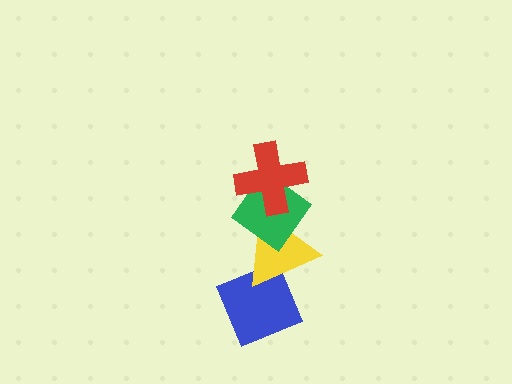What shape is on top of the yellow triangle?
The green diamond is on top of the yellow triangle.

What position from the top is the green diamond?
The green diamond is 2nd from the top.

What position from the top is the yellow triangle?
The yellow triangle is 3rd from the top.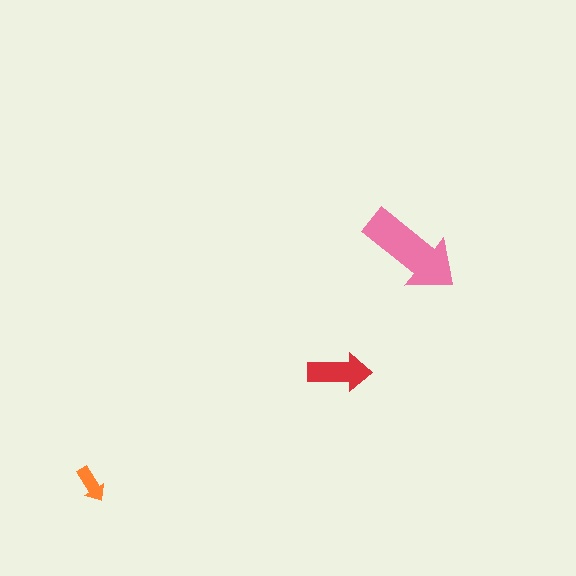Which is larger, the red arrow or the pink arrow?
The pink one.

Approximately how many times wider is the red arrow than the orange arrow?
About 1.5 times wider.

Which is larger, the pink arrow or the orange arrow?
The pink one.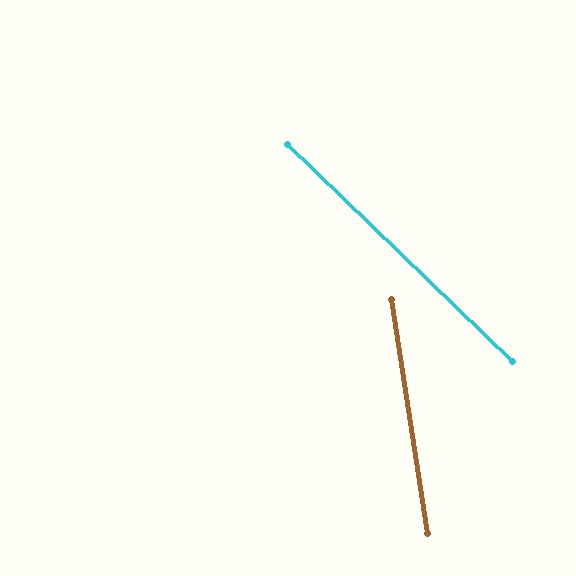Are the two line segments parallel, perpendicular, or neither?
Neither parallel nor perpendicular — they differ by about 37°.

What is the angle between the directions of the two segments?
Approximately 37 degrees.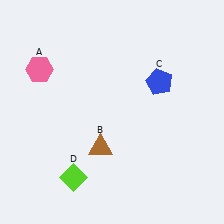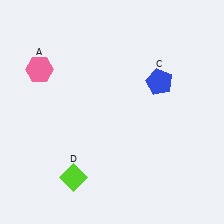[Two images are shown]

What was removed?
The brown triangle (B) was removed in Image 2.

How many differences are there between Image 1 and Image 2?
There is 1 difference between the two images.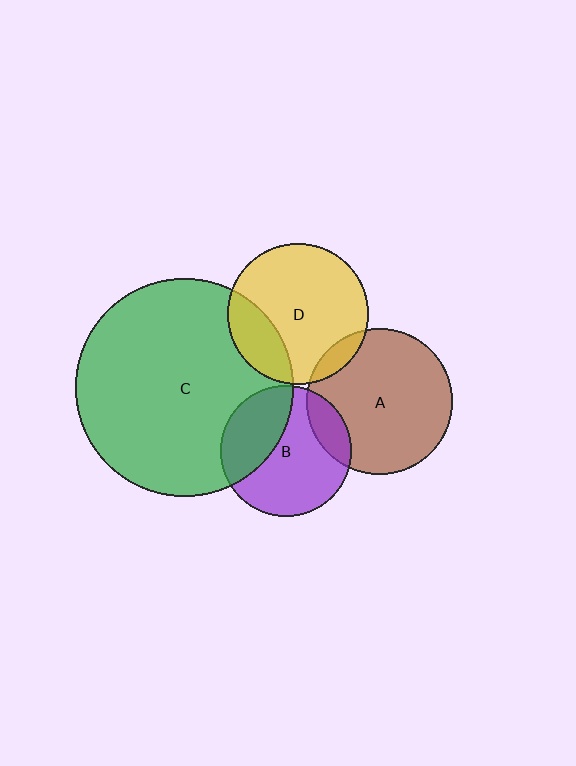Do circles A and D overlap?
Yes.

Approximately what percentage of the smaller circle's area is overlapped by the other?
Approximately 10%.